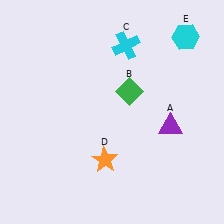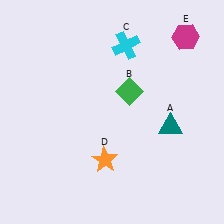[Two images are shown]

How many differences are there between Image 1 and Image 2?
There are 2 differences between the two images.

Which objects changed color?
A changed from purple to teal. E changed from cyan to magenta.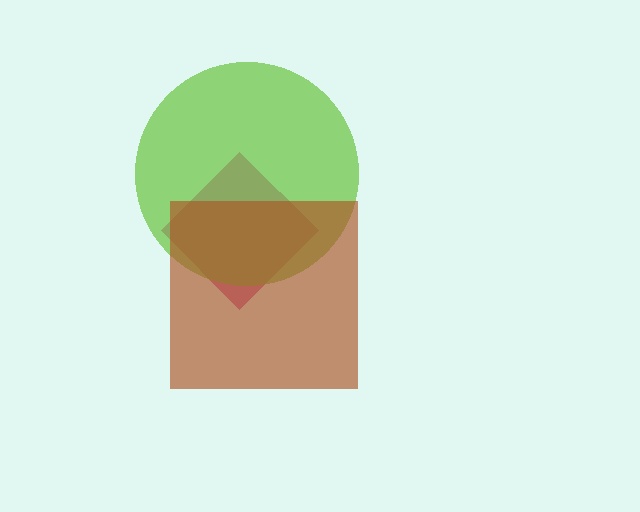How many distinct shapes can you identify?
There are 3 distinct shapes: a magenta diamond, a lime circle, a brown square.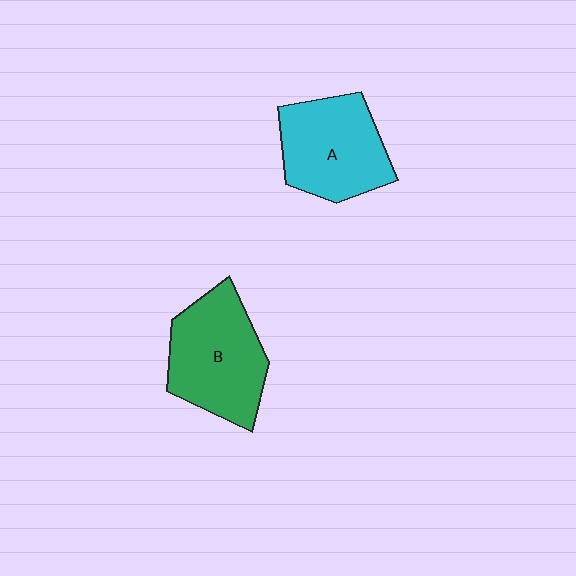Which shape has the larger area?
Shape B (green).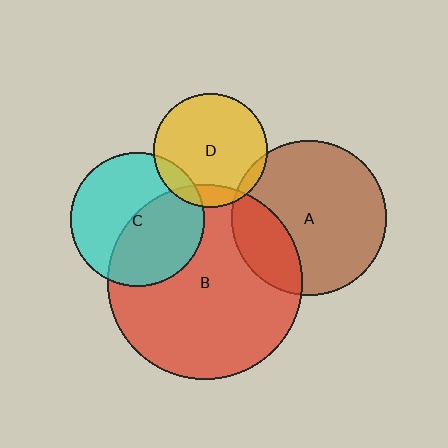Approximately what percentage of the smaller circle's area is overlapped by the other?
Approximately 5%.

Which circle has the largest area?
Circle B (red).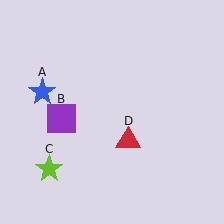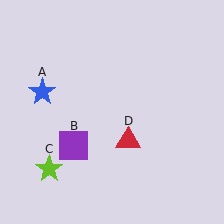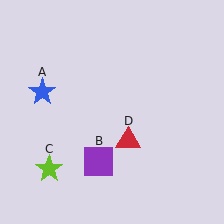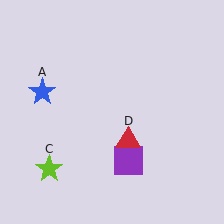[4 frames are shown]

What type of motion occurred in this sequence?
The purple square (object B) rotated counterclockwise around the center of the scene.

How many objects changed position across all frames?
1 object changed position: purple square (object B).